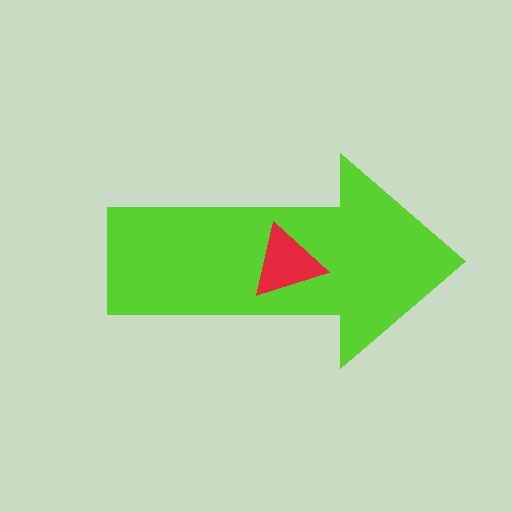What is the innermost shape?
The red triangle.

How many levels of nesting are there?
2.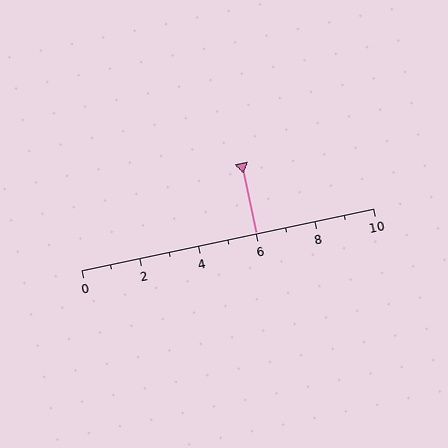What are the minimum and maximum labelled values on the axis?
The axis runs from 0 to 10.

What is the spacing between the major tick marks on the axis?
The major ticks are spaced 2 apart.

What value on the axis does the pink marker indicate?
The marker indicates approximately 6.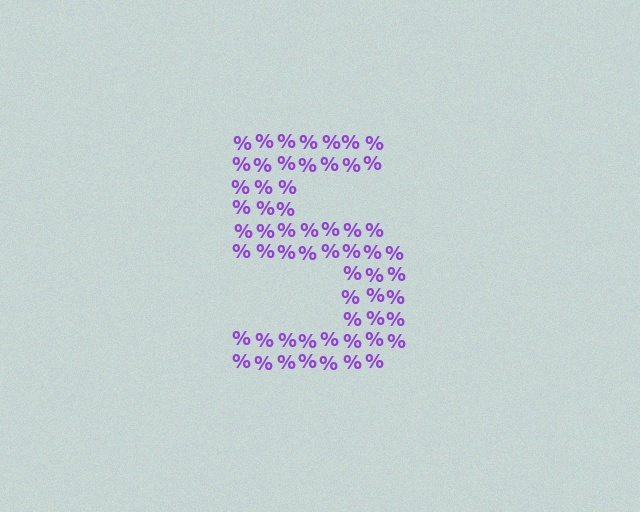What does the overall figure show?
The overall figure shows the digit 5.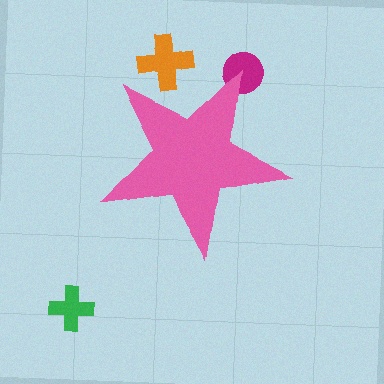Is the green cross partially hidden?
No, the green cross is fully visible.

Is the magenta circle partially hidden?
Yes, the magenta circle is partially hidden behind the pink star.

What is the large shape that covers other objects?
A pink star.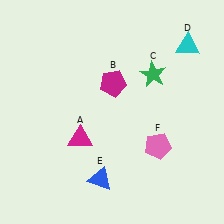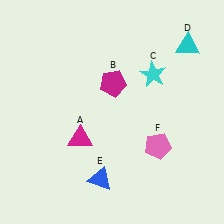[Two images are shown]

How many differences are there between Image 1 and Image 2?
There is 1 difference between the two images.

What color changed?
The star (C) changed from green in Image 1 to cyan in Image 2.